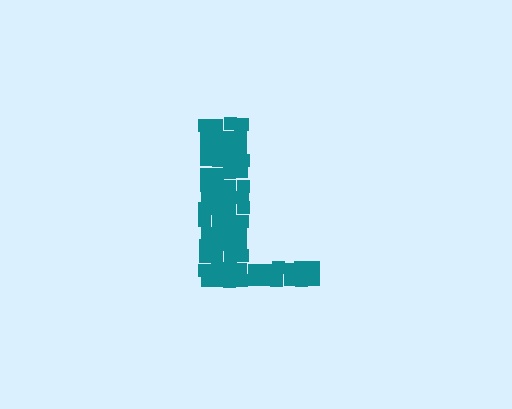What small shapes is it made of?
It is made of small squares.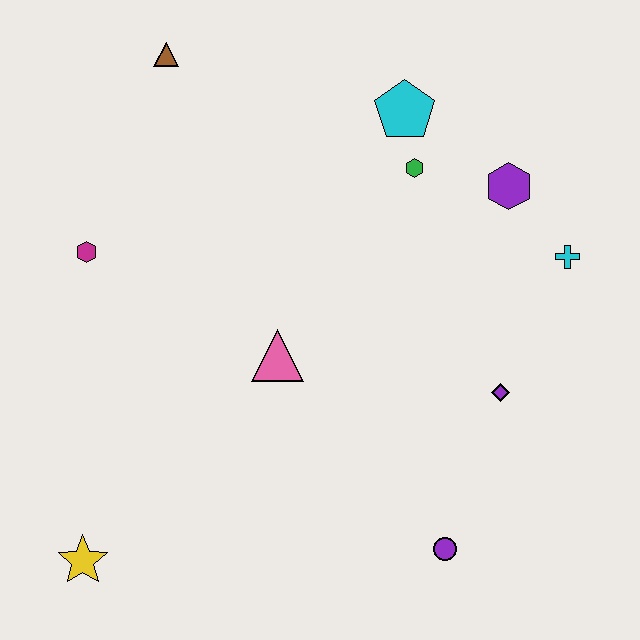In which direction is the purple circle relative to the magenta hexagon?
The purple circle is to the right of the magenta hexagon.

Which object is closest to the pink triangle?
The magenta hexagon is closest to the pink triangle.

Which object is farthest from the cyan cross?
The yellow star is farthest from the cyan cross.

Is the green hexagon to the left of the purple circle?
Yes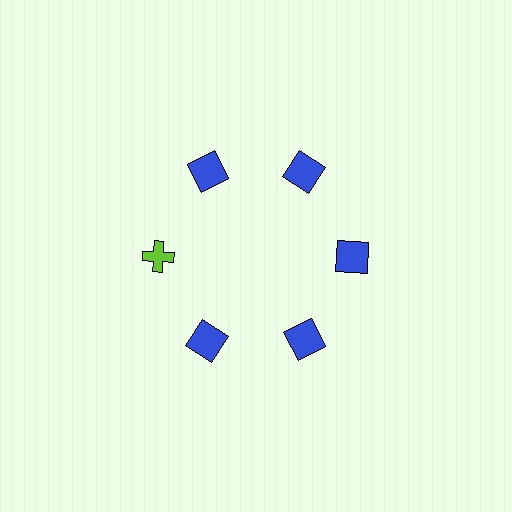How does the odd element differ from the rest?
It differs in both color (lime instead of blue) and shape (cross instead of square).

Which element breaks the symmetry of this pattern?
The lime cross at roughly the 9 o'clock position breaks the symmetry. All other shapes are blue squares.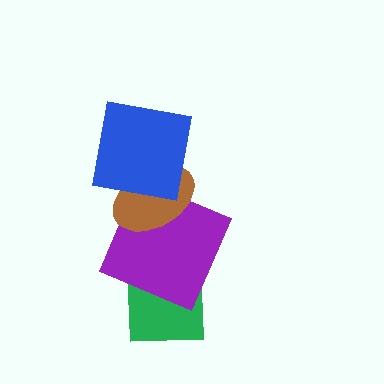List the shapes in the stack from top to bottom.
From top to bottom: the blue square, the brown ellipse, the purple square, the green square.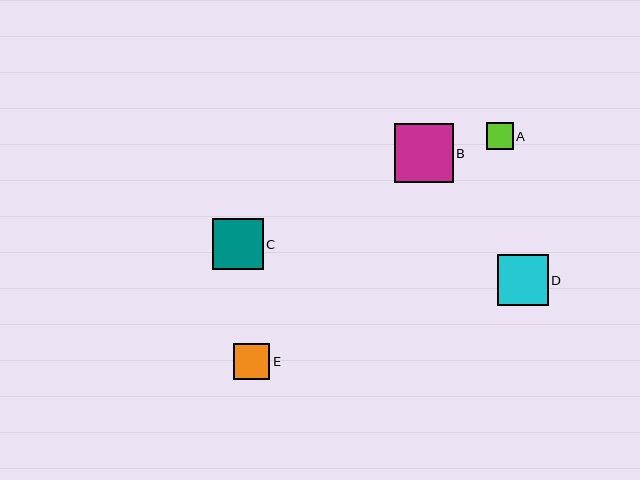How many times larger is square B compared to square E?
Square B is approximately 1.6 times the size of square E.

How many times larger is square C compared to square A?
Square C is approximately 1.9 times the size of square A.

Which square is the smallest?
Square A is the smallest with a size of approximately 27 pixels.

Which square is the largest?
Square B is the largest with a size of approximately 58 pixels.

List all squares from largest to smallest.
From largest to smallest: B, D, C, E, A.